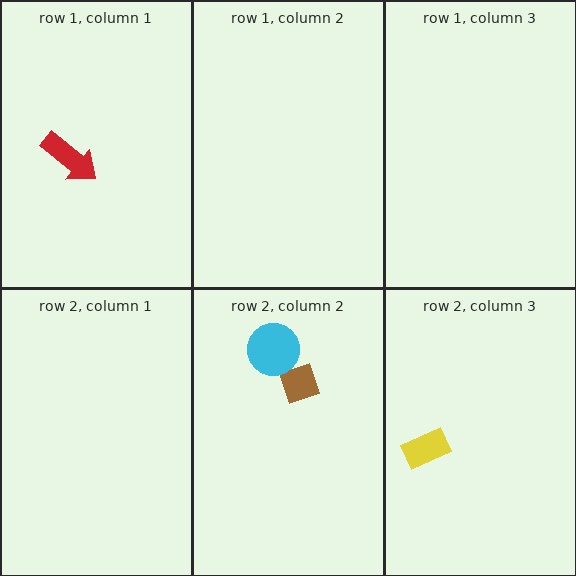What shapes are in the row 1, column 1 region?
The red arrow.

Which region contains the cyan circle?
The row 2, column 2 region.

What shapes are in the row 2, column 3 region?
The yellow rectangle.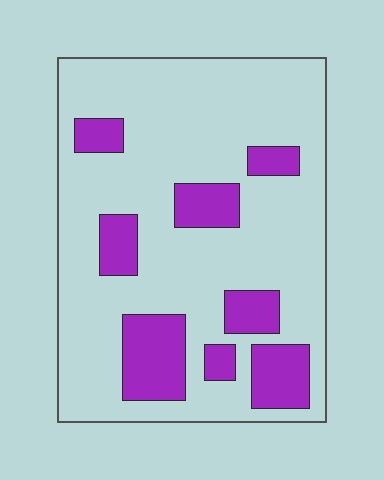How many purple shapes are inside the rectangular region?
8.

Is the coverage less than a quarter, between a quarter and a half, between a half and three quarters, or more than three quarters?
Less than a quarter.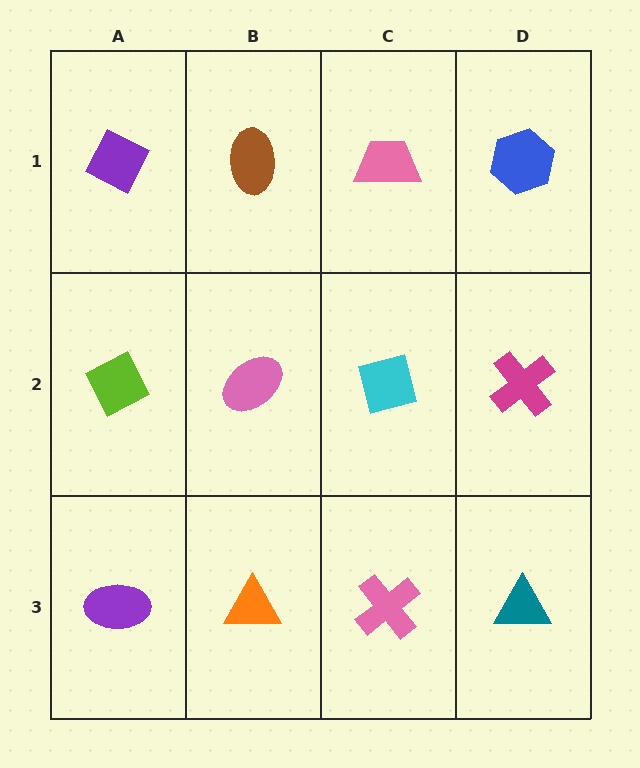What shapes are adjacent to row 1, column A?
A lime diamond (row 2, column A), a brown ellipse (row 1, column B).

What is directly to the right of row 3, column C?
A teal triangle.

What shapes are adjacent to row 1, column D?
A magenta cross (row 2, column D), a pink trapezoid (row 1, column C).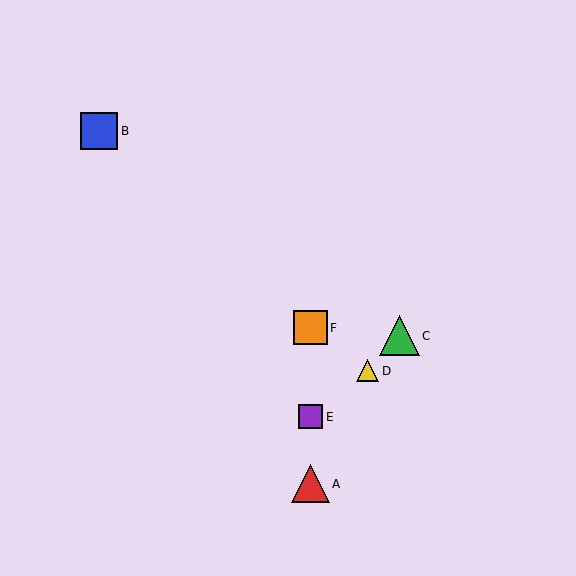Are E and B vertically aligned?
No, E is at x≈311 and B is at x≈99.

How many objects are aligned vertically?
3 objects (A, E, F) are aligned vertically.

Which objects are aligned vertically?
Objects A, E, F are aligned vertically.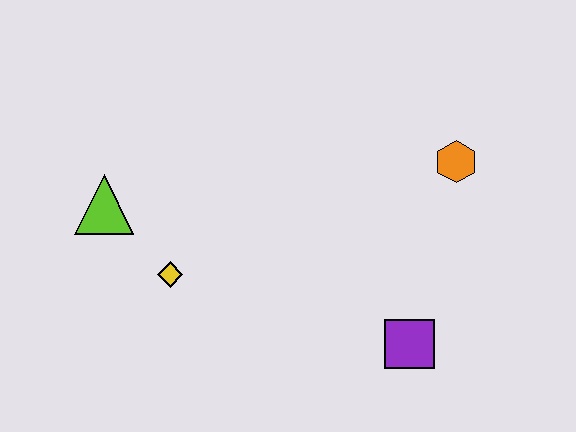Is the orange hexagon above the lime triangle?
Yes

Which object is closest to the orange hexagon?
The purple square is closest to the orange hexagon.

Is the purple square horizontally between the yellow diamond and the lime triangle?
No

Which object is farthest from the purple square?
The lime triangle is farthest from the purple square.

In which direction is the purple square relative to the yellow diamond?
The purple square is to the right of the yellow diamond.